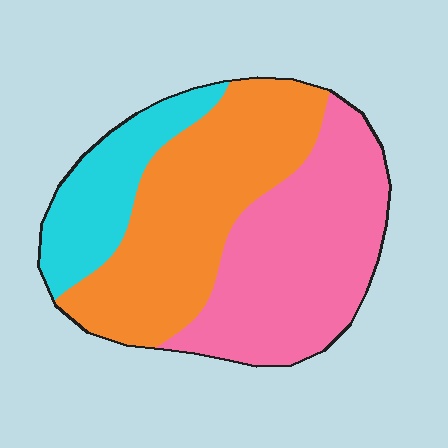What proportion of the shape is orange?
Orange takes up between a third and a half of the shape.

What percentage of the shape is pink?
Pink covers about 40% of the shape.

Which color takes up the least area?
Cyan, at roughly 20%.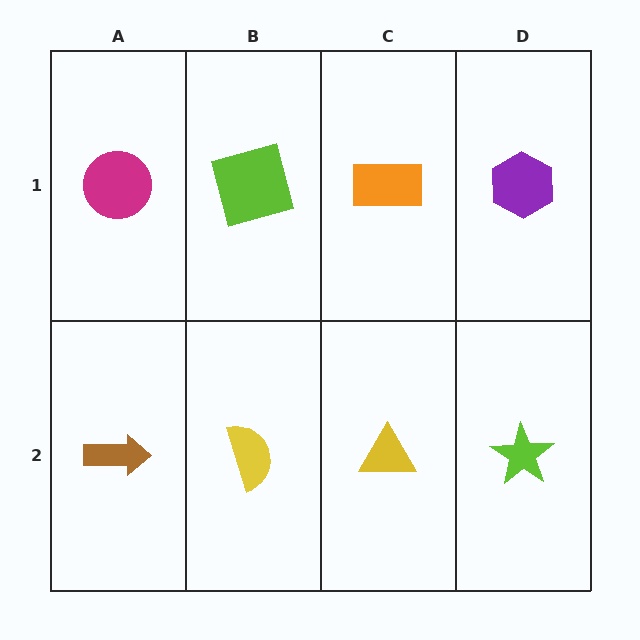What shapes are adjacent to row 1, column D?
A lime star (row 2, column D), an orange rectangle (row 1, column C).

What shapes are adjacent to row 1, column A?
A brown arrow (row 2, column A), a lime square (row 1, column B).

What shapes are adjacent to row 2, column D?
A purple hexagon (row 1, column D), a yellow triangle (row 2, column C).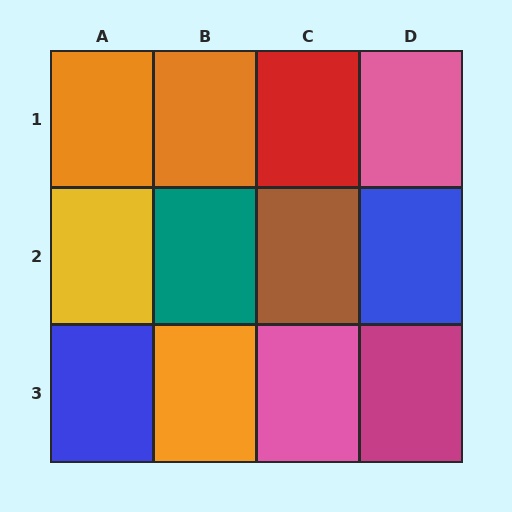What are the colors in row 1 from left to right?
Orange, orange, red, pink.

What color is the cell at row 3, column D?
Magenta.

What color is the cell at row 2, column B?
Teal.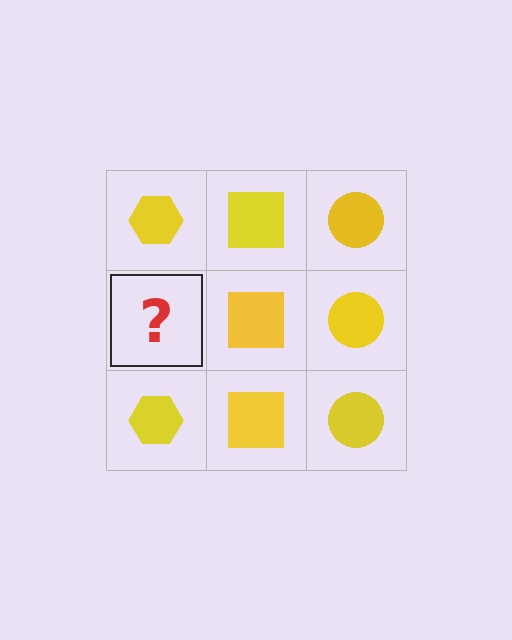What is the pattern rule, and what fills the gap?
The rule is that each column has a consistent shape. The gap should be filled with a yellow hexagon.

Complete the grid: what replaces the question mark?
The question mark should be replaced with a yellow hexagon.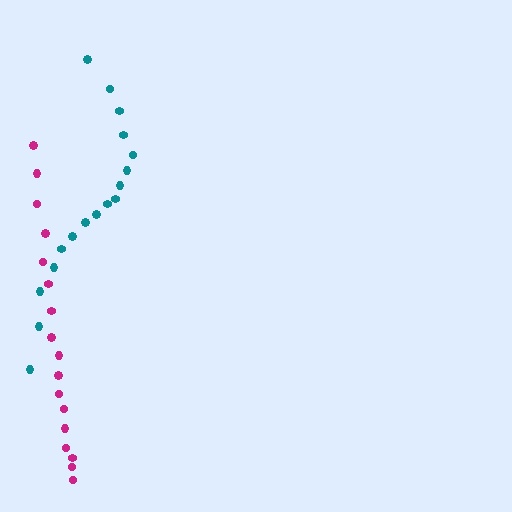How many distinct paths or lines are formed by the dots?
There are 2 distinct paths.